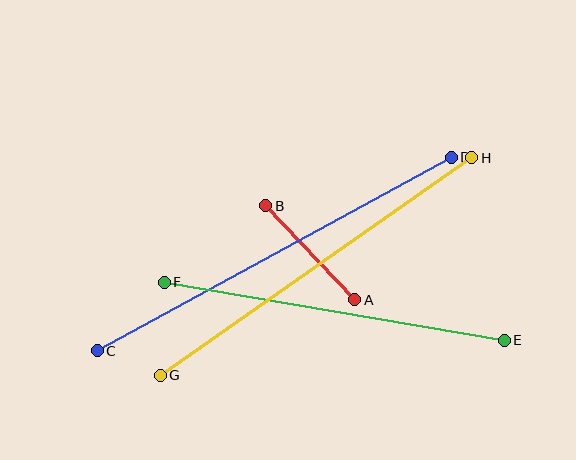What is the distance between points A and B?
The distance is approximately 129 pixels.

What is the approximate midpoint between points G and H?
The midpoint is at approximately (316, 266) pixels.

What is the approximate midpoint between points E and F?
The midpoint is at approximately (334, 311) pixels.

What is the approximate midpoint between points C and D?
The midpoint is at approximately (274, 254) pixels.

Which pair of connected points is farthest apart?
Points C and D are farthest apart.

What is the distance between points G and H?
The distance is approximately 380 pixels.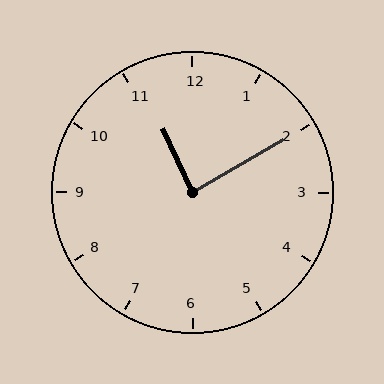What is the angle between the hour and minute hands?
Approximately 85 degrees.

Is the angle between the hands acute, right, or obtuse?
It is right.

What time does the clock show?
11:10.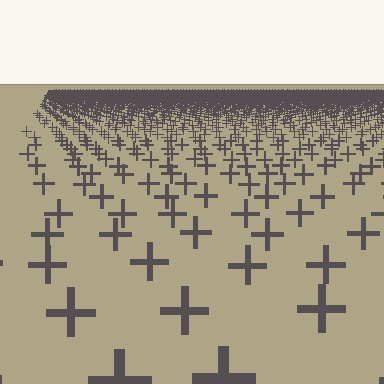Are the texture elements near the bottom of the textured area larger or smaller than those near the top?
Larger. Near the bottom, elements are closer to the viewer and appear at a bigger on-screen size.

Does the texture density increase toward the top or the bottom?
Density increases toward the top.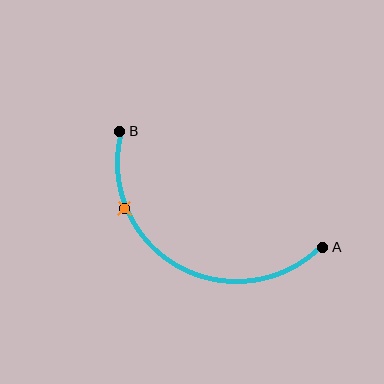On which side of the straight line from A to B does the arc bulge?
The arc bulges below the straight line connecting A and B.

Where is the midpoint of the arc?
The arc midpoint is the point on the curve farthest from the straight line joining A and B. It sits below that line.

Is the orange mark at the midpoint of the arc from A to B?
No. The orange mark lies on the arc but is closer to endpoint B. The arc midpoint would be at the point on the curve equidistant along the arc from both A and B.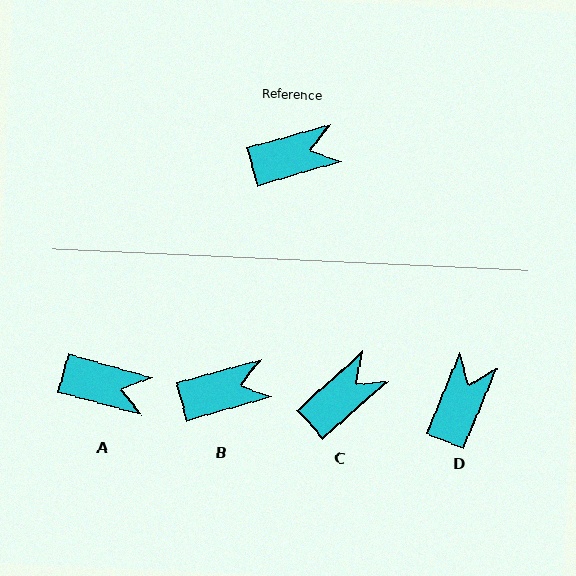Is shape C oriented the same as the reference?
No, it is off by about 26 degrees.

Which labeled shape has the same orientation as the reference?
B.